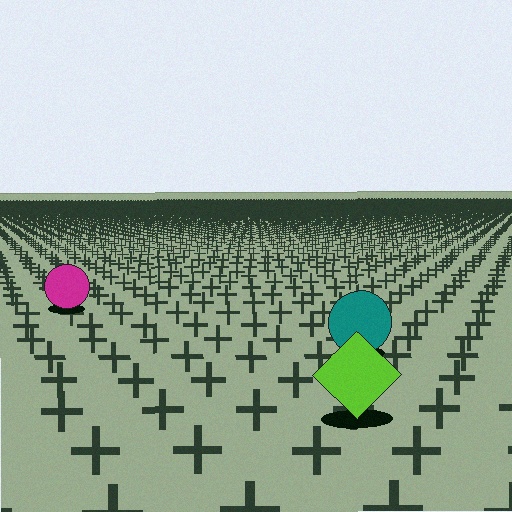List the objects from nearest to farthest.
From nearest to farthest: the lime diamond, the teal circle, the magenta circle.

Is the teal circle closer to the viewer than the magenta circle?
Yes. The teal circle is closer — you can tell from the texture gradient: the ground texture is coarser near it.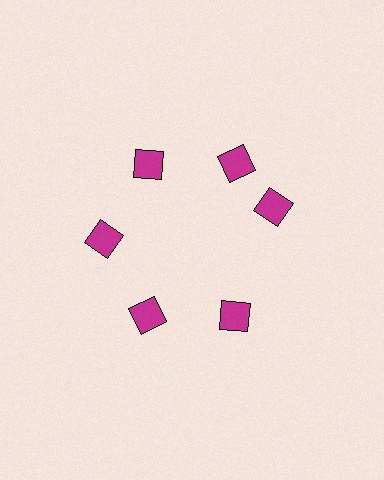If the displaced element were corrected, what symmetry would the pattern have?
It would have 6-fold rotational symmetry — the pattern would map onto itself every 60 degrees.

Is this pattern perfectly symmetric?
No. The 6 magenta diamonds are arranged in a ring, but one element near the 3 o'clock position is rotated out of alignment along the ring, breaking the 6-fold rotational symmetry.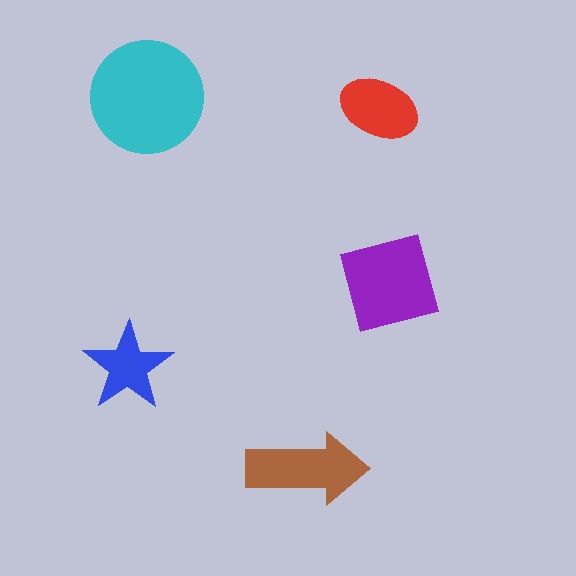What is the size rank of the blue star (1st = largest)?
5th.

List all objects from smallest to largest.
The blue star, the red ellipse, the brown arrow, the purple square, the cyan circle.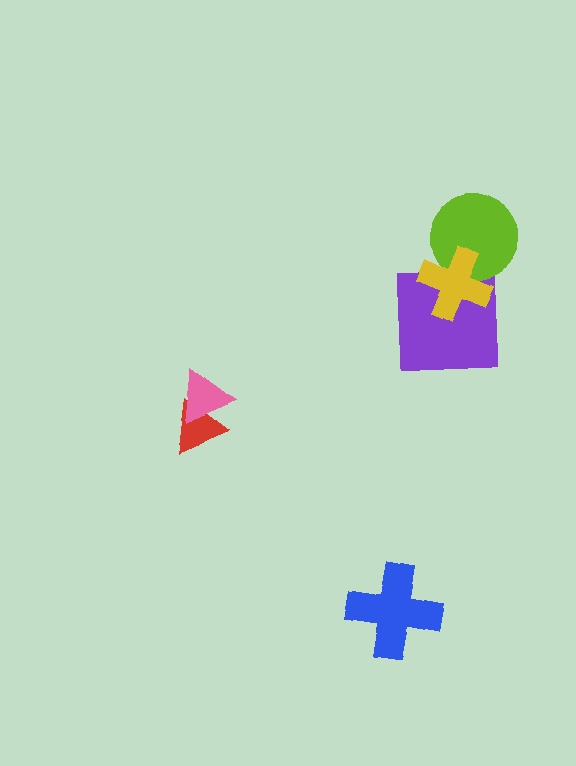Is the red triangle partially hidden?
Yes, it is partially covered by another shape.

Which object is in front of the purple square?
The yellow cross is in front of the purple square.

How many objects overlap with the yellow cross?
2 objects overlap with the yellow cross.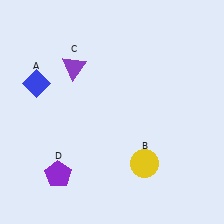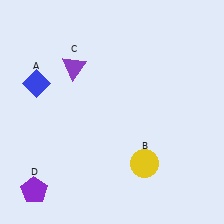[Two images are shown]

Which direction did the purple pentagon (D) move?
The purple pentagon (D) moved left.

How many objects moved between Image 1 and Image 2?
1 object moved between the two images.